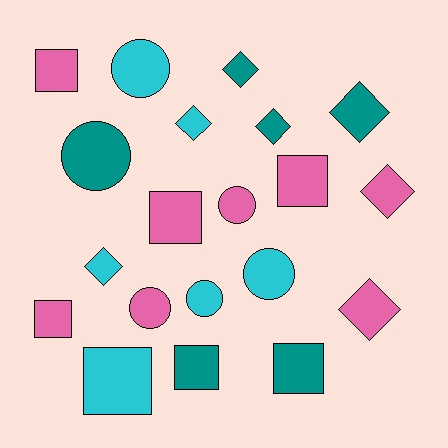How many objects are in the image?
There are 20 objects.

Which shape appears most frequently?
Diamond, with 7 objects.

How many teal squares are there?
There are 2 teal squares.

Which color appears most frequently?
Pink, with 8 objects.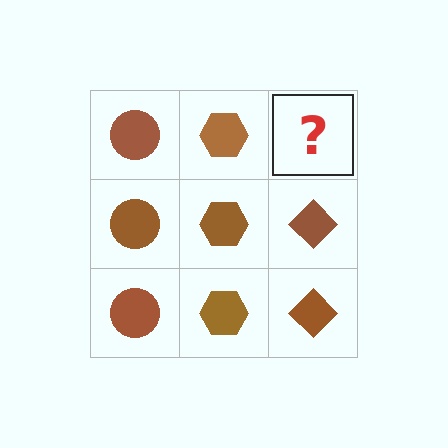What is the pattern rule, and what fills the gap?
The rule is that each column has a consistent shape. The gap should be filled with a brown diamond.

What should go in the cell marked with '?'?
The missing cell should contain a brown diamond.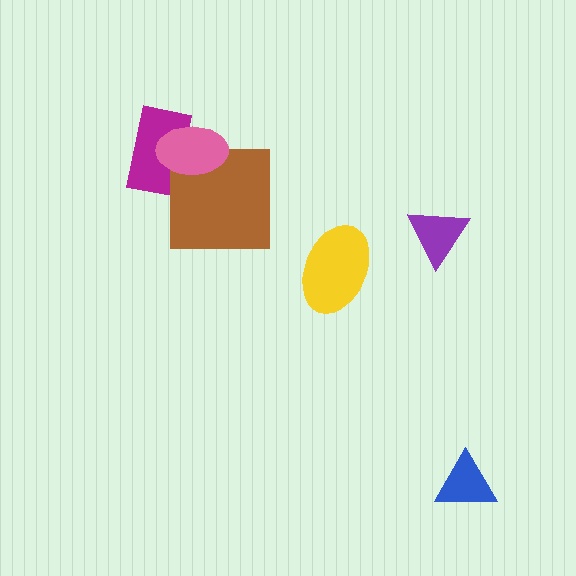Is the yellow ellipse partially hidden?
No, no other shape covers it.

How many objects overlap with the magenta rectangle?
2 objects overlap with the magenta rectangle.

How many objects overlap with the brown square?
2 objects overlap with the brown square.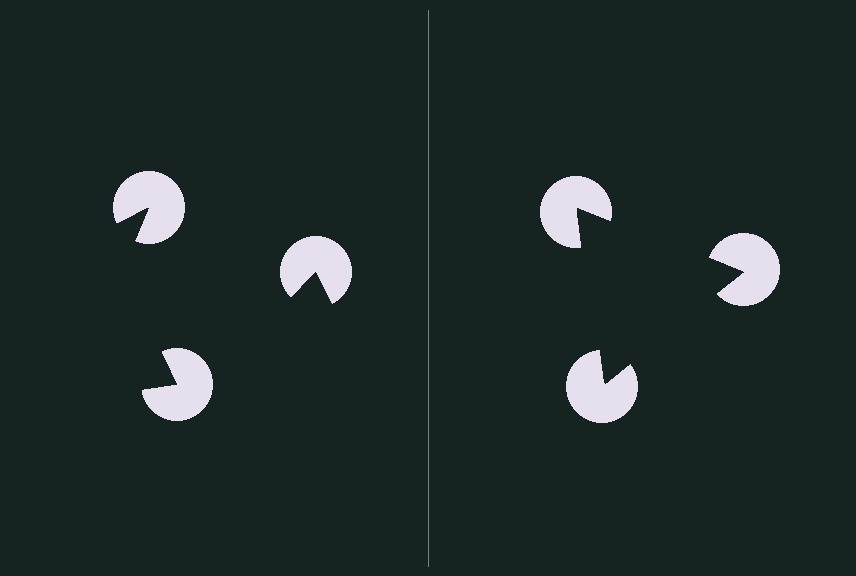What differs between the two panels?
The pac-man discs are positioned identically on both sides; only the wedge orientations differ. On the right they align to a triangle; on the left they are misaligned.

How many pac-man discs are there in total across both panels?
6 — 3 on each side.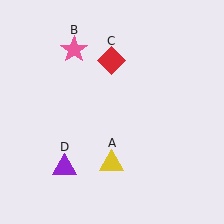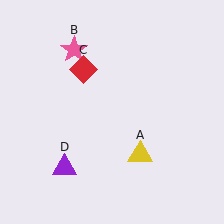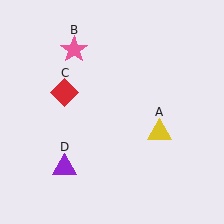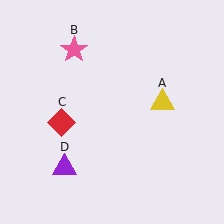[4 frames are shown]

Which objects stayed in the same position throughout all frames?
Pink star (object B) and purple triangle (object D) remained stationary.